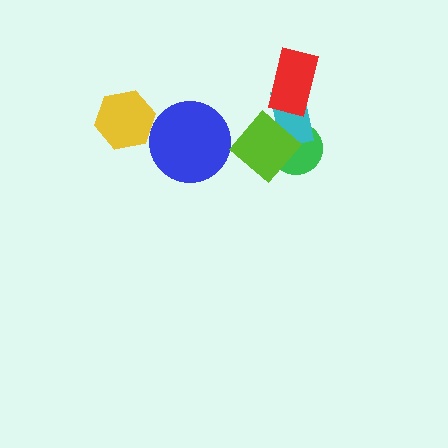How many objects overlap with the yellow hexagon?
0 objects overlap with the yellow hexagon.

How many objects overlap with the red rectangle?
1 object overlaps with the red rectangle.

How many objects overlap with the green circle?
2 objects overlap with the green circle.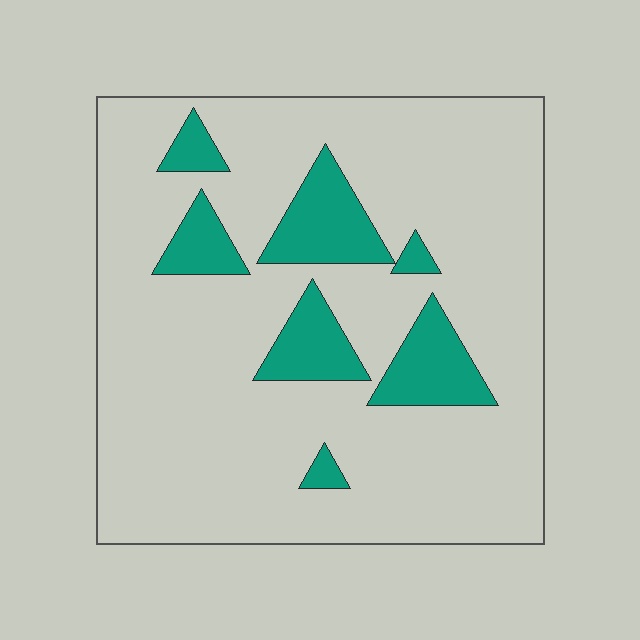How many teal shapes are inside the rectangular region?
7.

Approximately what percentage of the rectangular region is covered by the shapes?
Approximately 15%.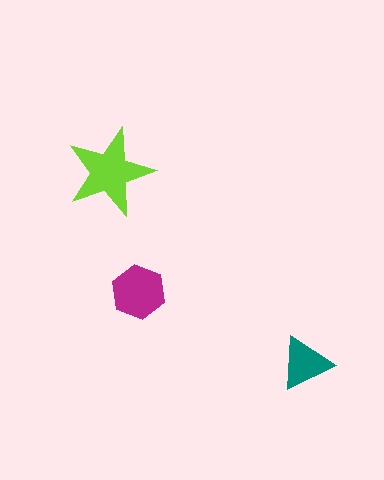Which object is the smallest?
The teal triangle.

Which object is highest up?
The lime star is topmost.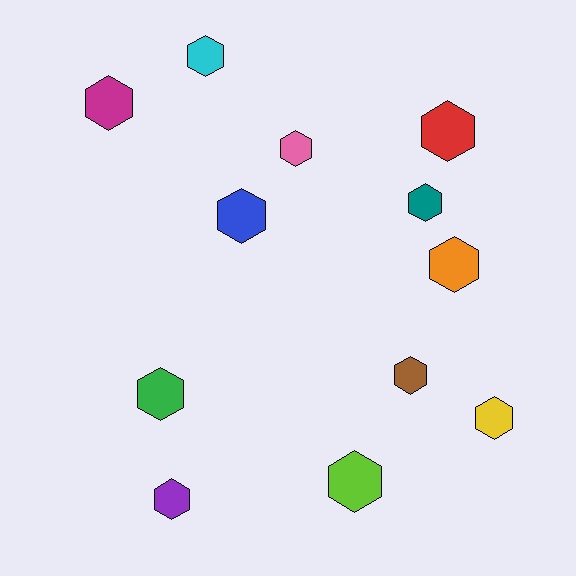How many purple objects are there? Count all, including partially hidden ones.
There is 1 purple object.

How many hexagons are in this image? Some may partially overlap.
There are 12 hexagons.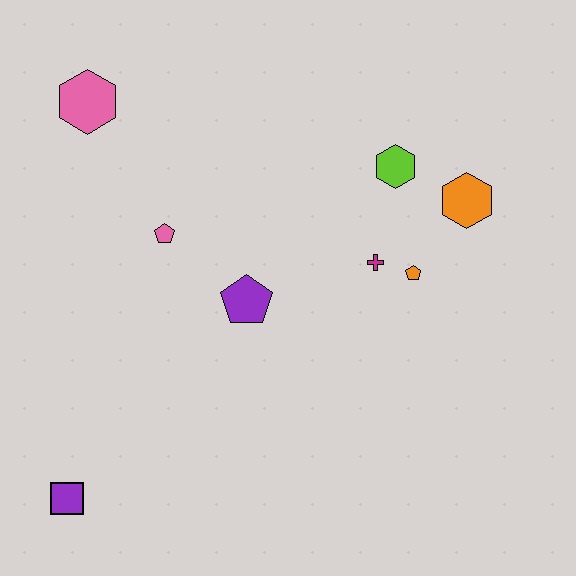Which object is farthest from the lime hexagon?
The purple square is farthest from the lime hexagon.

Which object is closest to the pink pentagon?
The purple pentagon is closest to the pink pentagon.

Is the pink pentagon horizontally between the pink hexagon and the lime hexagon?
Yes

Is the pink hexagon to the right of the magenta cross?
No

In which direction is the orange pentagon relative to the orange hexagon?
The orange pentagon is below the orange hexagon.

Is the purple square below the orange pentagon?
Yes